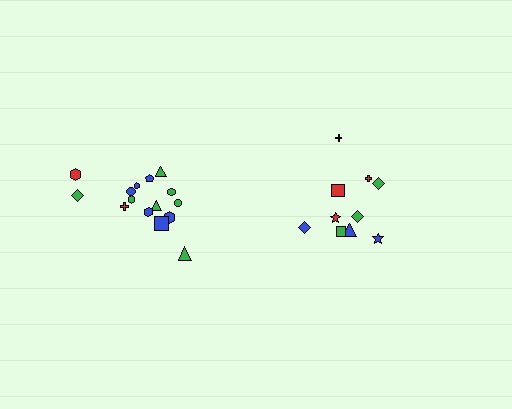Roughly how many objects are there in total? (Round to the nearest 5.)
Roughly 25 objects in total.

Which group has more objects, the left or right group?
The left group.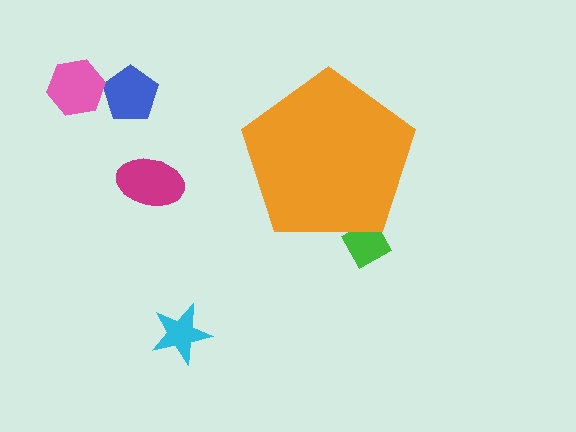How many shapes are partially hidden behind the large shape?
1 shape is partially hidden.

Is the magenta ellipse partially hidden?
No, the magenta ellipse is fully visible.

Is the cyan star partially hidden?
No, the cyan star is fully visible.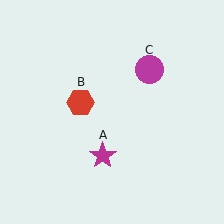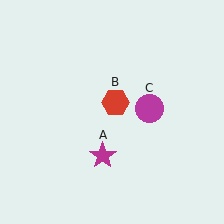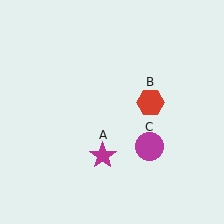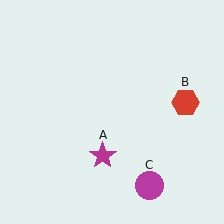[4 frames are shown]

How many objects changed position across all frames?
2 objects changed position: red hexagon (object B), magenta circle (object C).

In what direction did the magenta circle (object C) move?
The magenta circle (object C) moved down.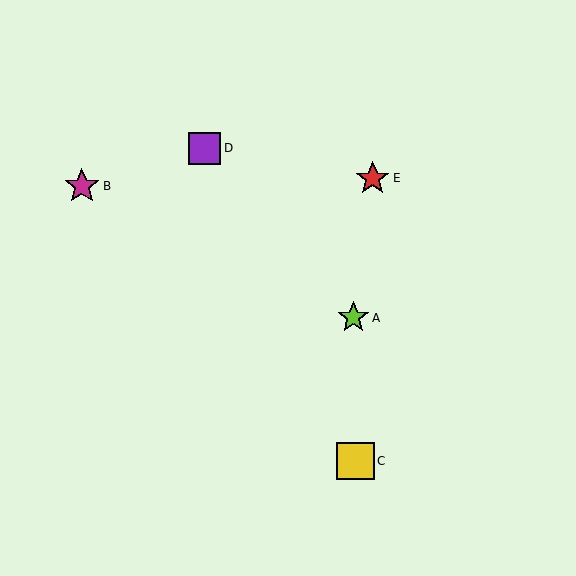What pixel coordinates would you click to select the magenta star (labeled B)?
Click at (82, 186) to select the magenta star B.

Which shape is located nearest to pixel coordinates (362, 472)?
The yellow square (labeled C) at (355, 461) is nearest to that location.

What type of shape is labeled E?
Shape E is a red star.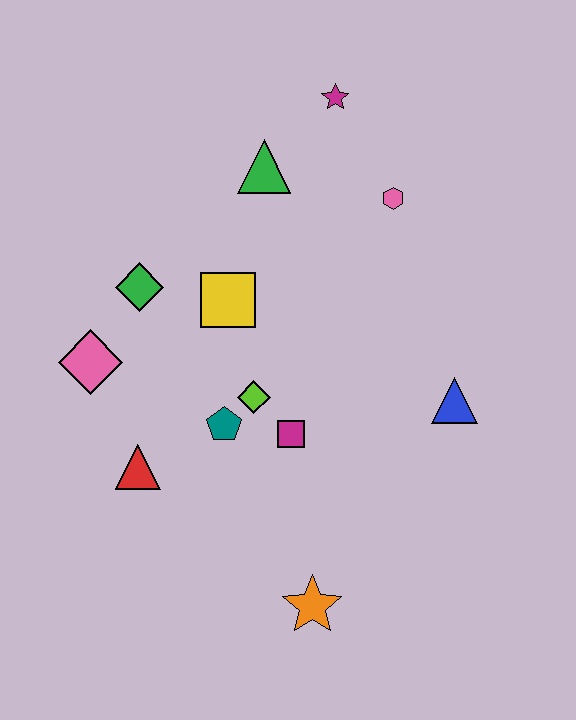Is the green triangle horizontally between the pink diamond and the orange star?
Yes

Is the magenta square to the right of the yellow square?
Yes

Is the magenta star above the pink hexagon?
Yes